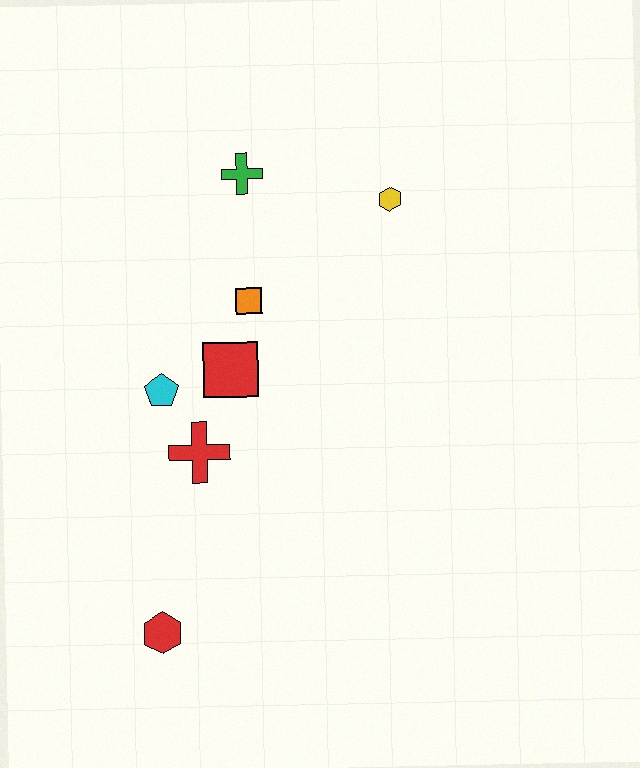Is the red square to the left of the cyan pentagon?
No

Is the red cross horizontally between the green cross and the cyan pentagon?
Yes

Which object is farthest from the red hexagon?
The yellow hexagon is farthest from the red hexagon.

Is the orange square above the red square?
Yes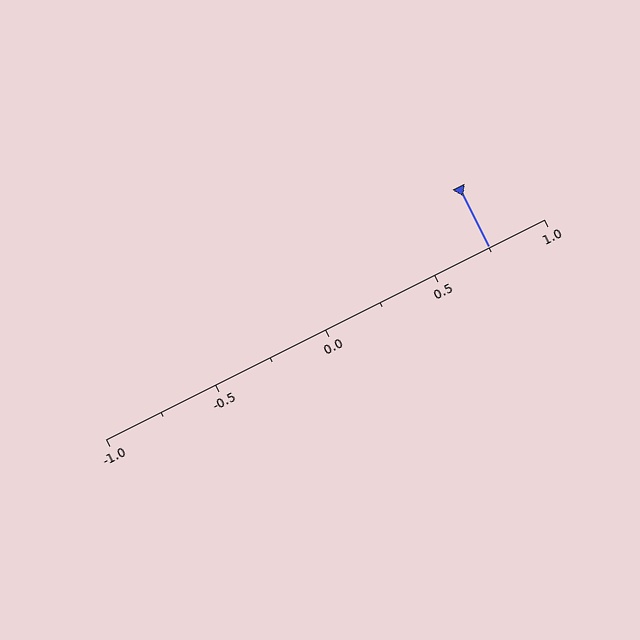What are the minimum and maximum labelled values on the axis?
The axis runs from -1.0 to 1.0.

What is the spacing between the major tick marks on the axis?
The major ticks are spaced 0.5 apart.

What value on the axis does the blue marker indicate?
The marker indicates approximately 0.75.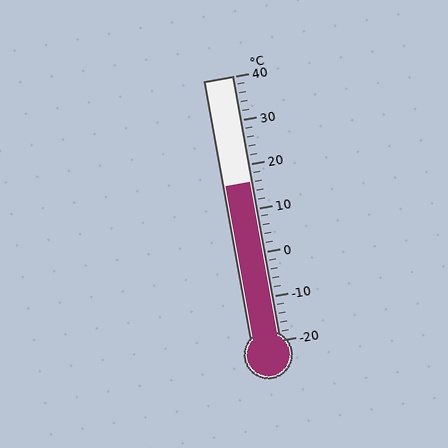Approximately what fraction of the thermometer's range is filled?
The thermometer is filled to approximately 60% of its range.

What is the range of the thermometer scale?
The thermometer scale ranges from -20°C to 40°C.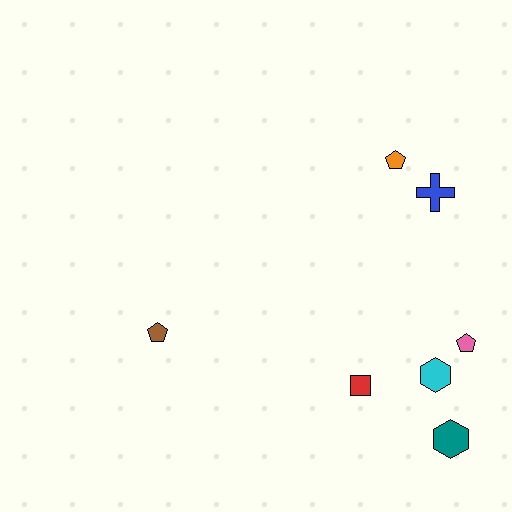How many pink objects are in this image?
There is 1 pink object.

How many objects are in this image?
There are 7 objects.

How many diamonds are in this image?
There are no diamonds.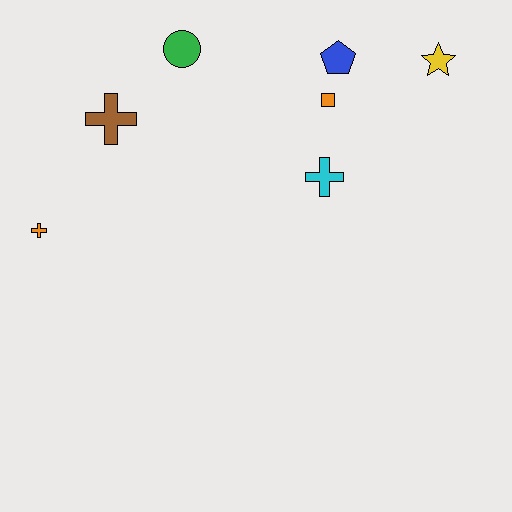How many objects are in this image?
There are 7 objects.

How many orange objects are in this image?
There are 2 orange objects.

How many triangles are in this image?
There are no triangles.